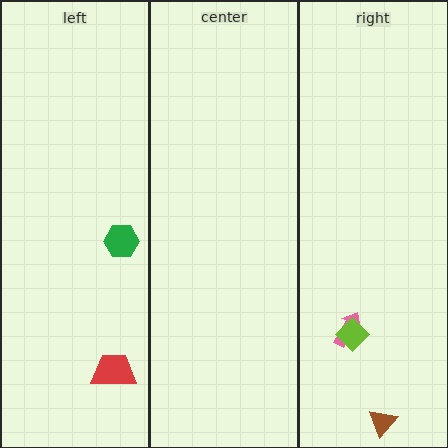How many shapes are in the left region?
2.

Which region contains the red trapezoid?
The left region.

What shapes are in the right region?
The pink arrow, the lime diamond, the brown triangle.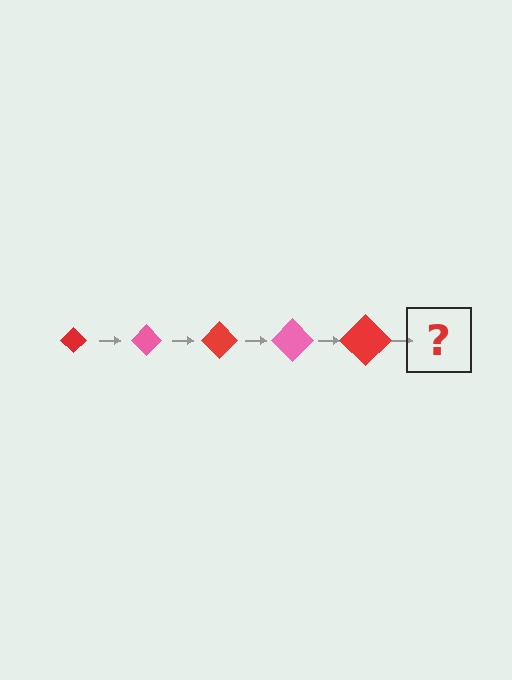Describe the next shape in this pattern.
It should be a pink diamond, larger than the previous one.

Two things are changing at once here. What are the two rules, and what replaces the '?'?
The two rules are that the diamond grows larger each step and the color cycles through red and pink. The '?' should be a pink diamond, larger than the previous one.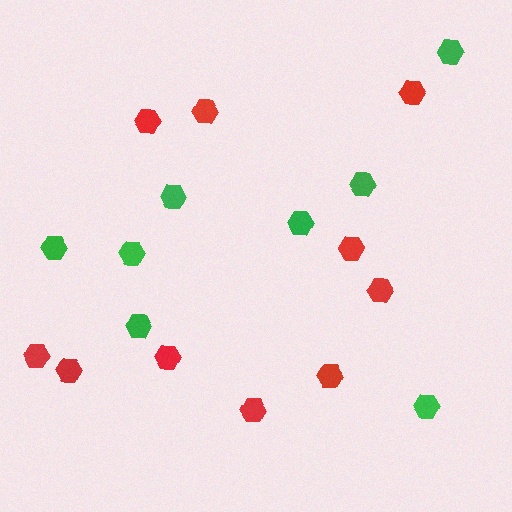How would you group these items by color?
There are 2 groups: one group of green hexagons (8) and one group of red hexagons (10).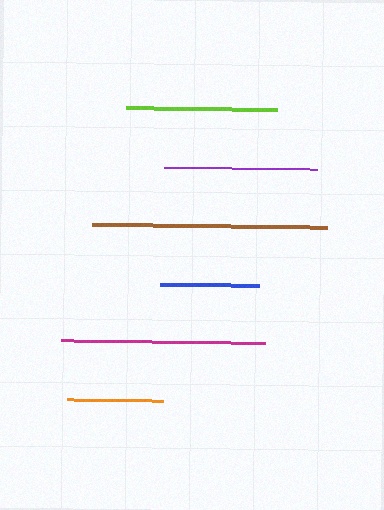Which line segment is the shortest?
The orange line is the shortest at approximately 97 pixels.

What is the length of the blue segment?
The blue segment is approximately 99 pixels long.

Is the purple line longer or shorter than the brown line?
The brown line is longer than the purple line.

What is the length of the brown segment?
The brown segment is approximately 235 pixels long.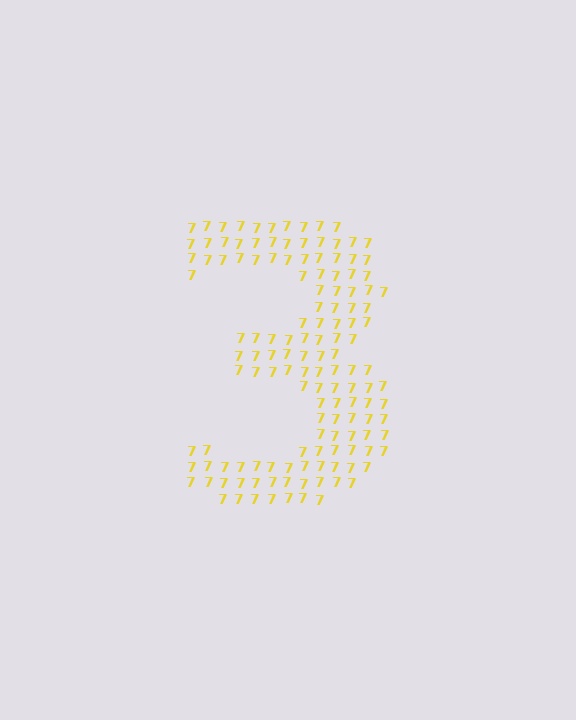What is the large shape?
The large shape is the digit 3.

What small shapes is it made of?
It is made of small digit 7's.